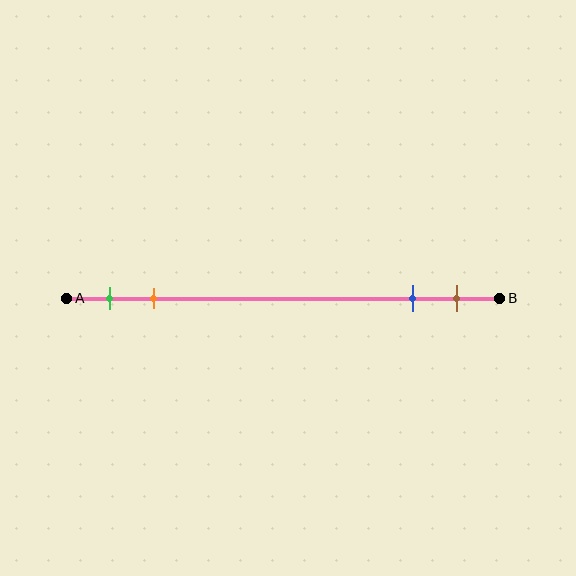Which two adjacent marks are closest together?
The blue and brown marks are the closest adjacent pair.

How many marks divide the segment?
There are 4 marks dividing the segment.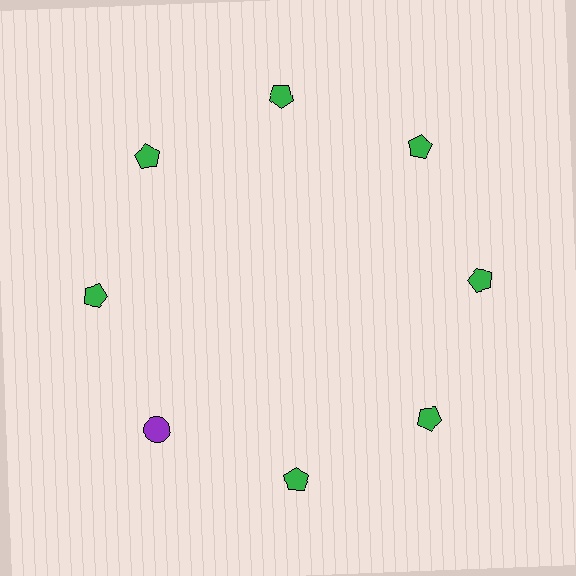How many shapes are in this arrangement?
There are 8 shapes arranged in a ring pattern.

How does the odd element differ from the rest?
It differs in both color (purple instead of green) and shape (circle instead of pentagon).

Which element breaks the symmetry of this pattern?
The purple circle at roughly the 8 o'clock position breaks the symmetry. All other shapes are green pentagons.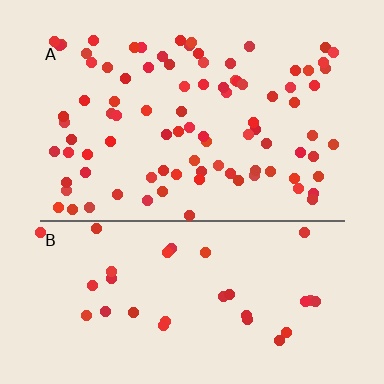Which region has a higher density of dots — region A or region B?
A (the top).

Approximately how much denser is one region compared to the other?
Approximately 2.6× — region A over region B.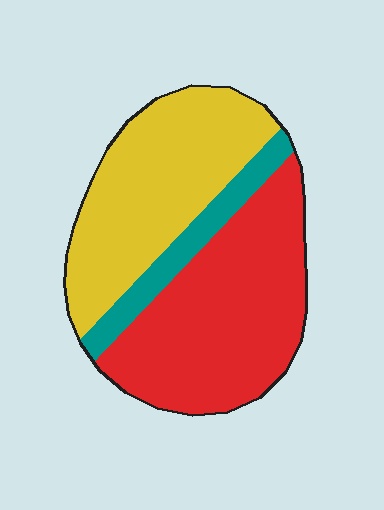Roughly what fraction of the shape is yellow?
Yellow takes up about two fifths (2/5) of the shape.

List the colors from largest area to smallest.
From largest to smallest: red, yellow, teal.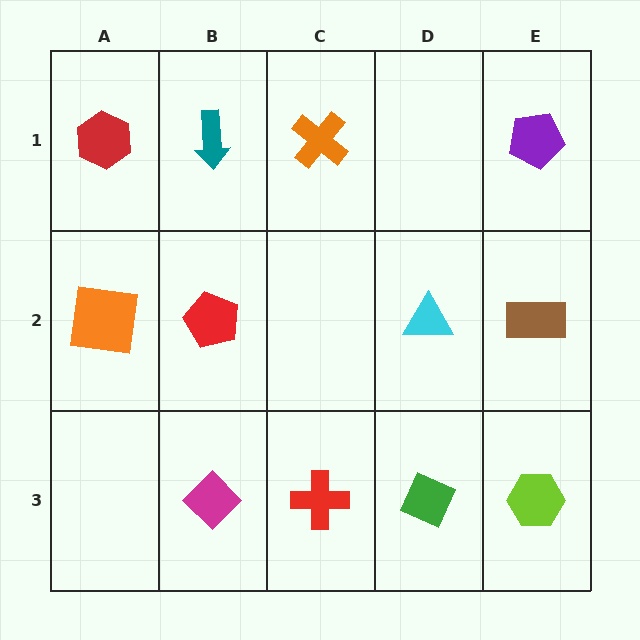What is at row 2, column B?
A red pentagon.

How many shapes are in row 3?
4 shapes.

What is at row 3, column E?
A lime hexagon.